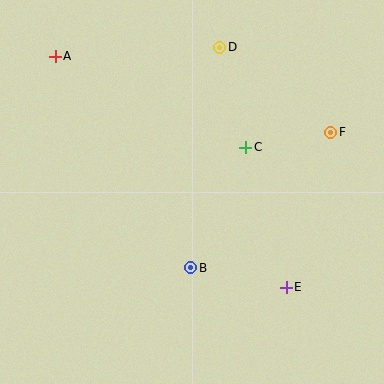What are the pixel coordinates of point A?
Point A is at (55, 56).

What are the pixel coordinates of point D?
Point D is at (220, 47).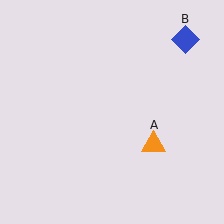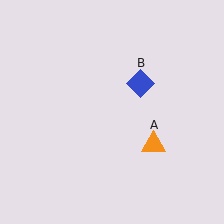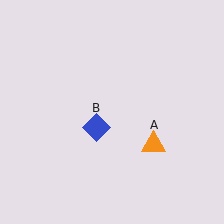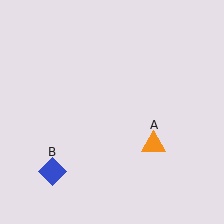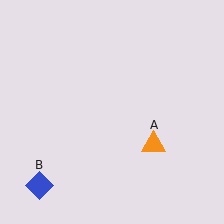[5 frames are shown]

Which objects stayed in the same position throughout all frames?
Orange triangle (object A) remained stationary.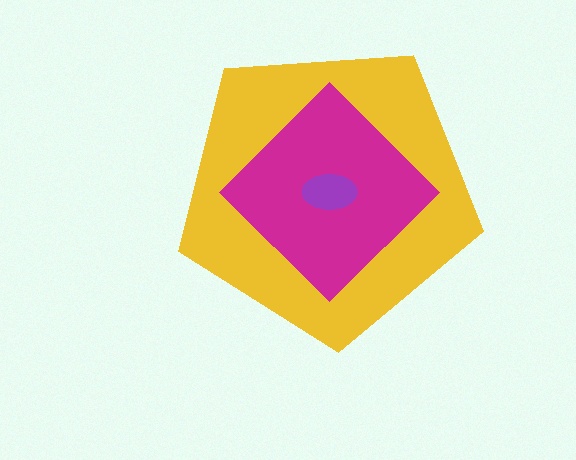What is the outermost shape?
The yellow pentagon.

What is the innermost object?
The purple ellipse.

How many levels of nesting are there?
3.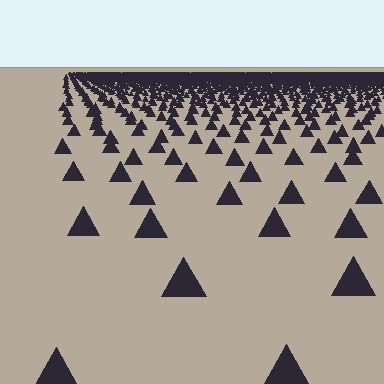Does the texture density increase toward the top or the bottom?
Density increases toward the top.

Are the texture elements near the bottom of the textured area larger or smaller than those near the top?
Larger. Near the bottom, elements are closer to the viewer and appear at a bigger on-screen size.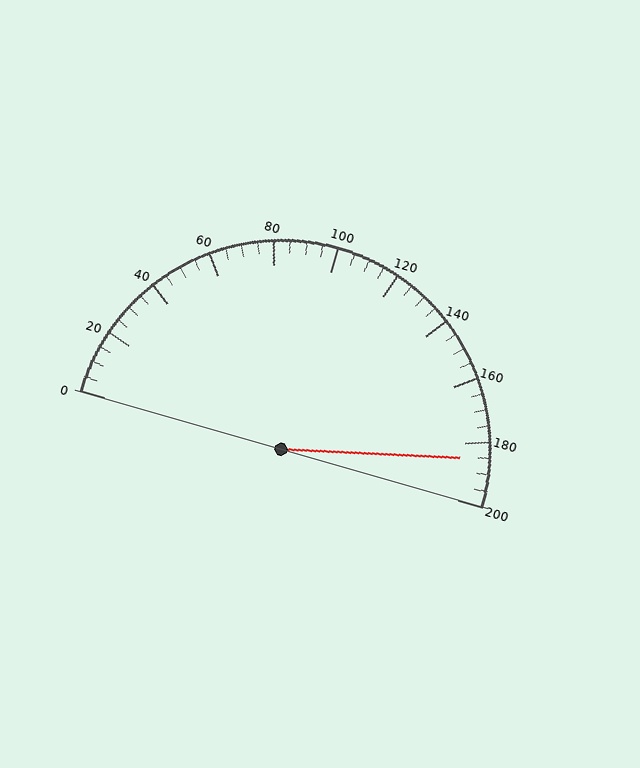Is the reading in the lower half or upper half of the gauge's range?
The reading is in the upper half of the range (0 to 200).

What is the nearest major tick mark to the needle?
The nearest major tick mark is 180.